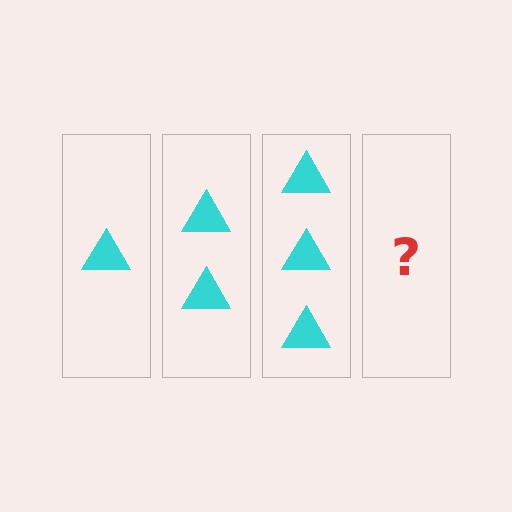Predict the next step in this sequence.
The next step is 4 triangles.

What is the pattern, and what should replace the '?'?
The pattern is that each step adds one more triangle. The '?' should be 4 triangles.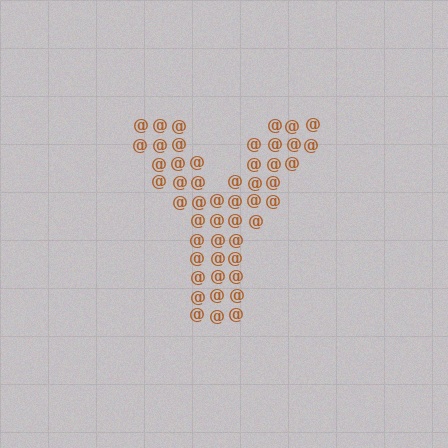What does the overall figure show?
The overall figure shows the letter Y.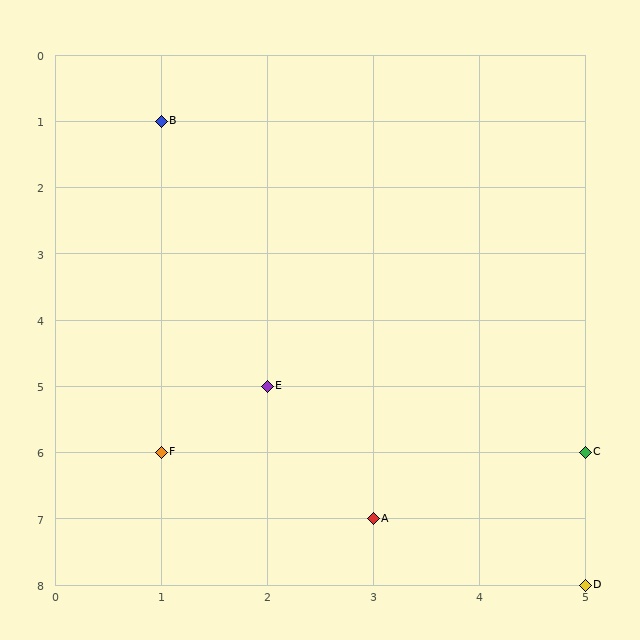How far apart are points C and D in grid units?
Points C and D are 2 rows apart.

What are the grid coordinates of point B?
Point B is at grid coordinates (1, 1).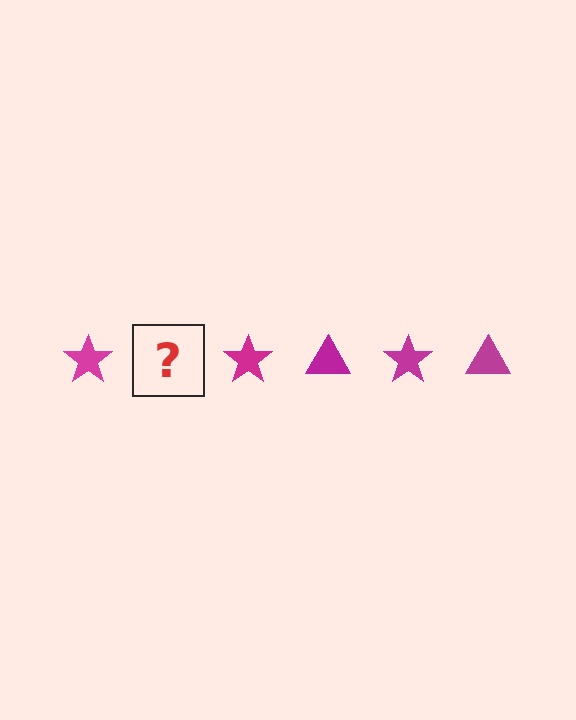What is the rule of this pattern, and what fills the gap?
The rule is that the pattern cycles through star, triangle shapes in magenta. The gap should be filled with a magenta triangle.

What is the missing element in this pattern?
The missing element is a magenta triangle.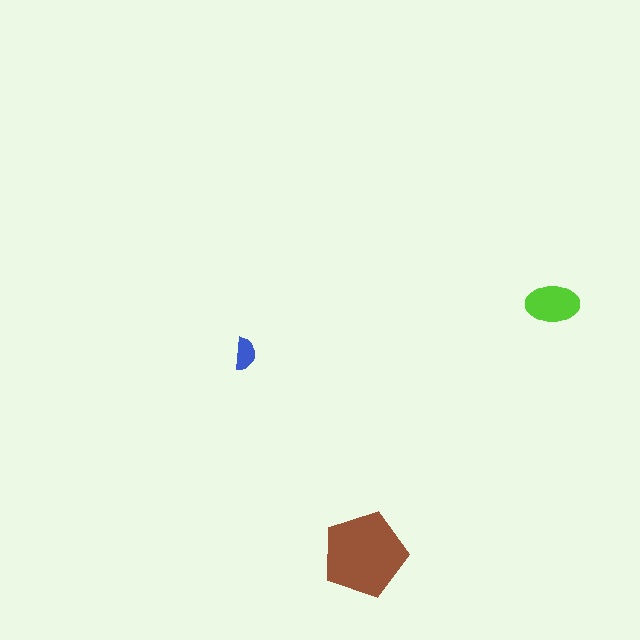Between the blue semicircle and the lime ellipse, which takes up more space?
The lime ellipse.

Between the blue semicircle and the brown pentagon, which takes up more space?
The brown pentagon.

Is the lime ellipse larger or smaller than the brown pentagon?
Smaller.